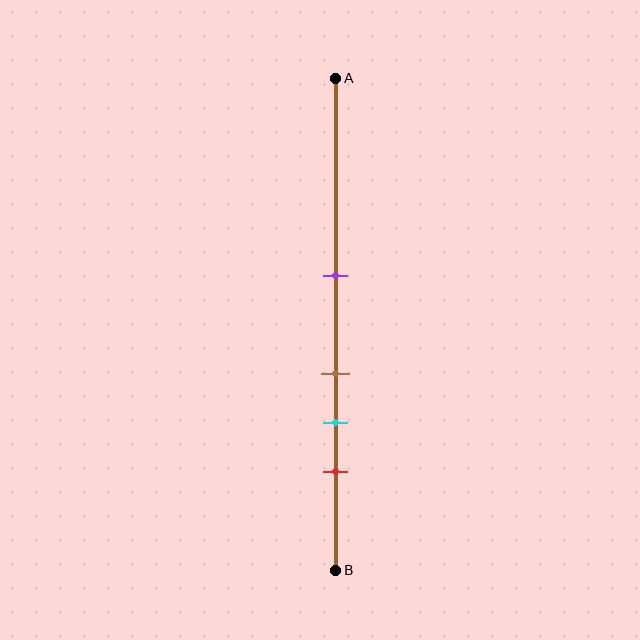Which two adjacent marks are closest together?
The brown and cyan marks are the closest adjacent pair.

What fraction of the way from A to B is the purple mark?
The purple mark is approximately 40% (0.4) of the way from A to B.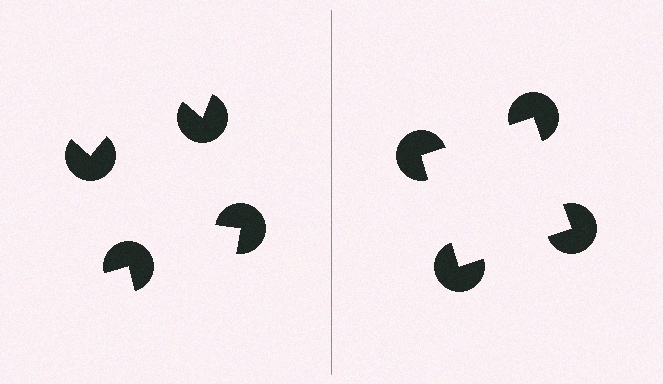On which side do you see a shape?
An illusory square appears on the right side. On the left side the wedge cuts are rotated, so no coherent shape forms.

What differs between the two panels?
The pac-man discs are positioned identically on both sides; only the wedge orientations differ. On the right they align to a square; on the left they are misaligned.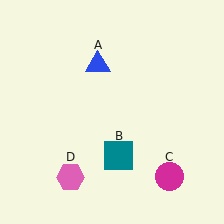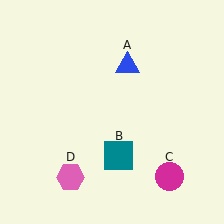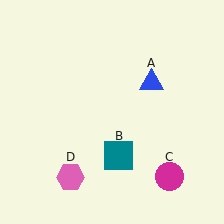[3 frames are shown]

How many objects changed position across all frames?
1 object changed position: blue triangle (object A).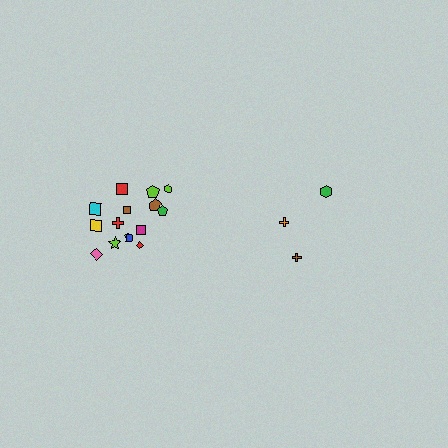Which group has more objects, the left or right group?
The left group.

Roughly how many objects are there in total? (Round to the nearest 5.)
Roughly 20 objects in total.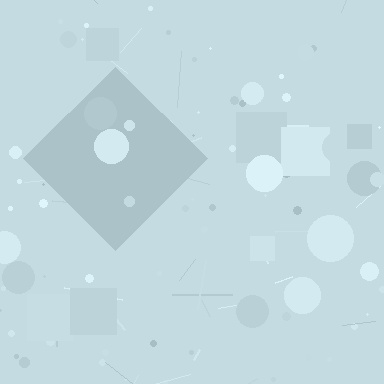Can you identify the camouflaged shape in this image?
The camouflaged shape is a diamond.